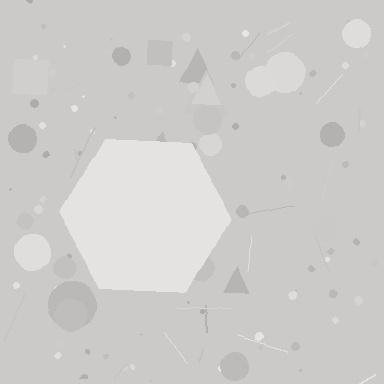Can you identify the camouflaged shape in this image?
The camouflaged shape is a hexagon.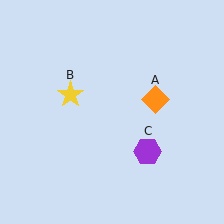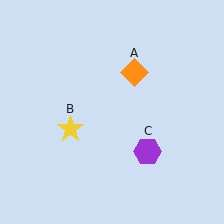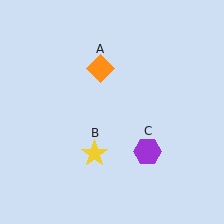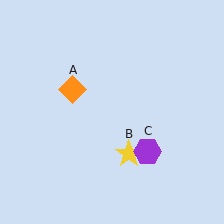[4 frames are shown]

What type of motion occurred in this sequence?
The orange diamond (object A), yellow star (object B) rotated counterclockwise around the center of the scene.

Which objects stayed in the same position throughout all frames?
Purple hexagon (object C) remained stationary.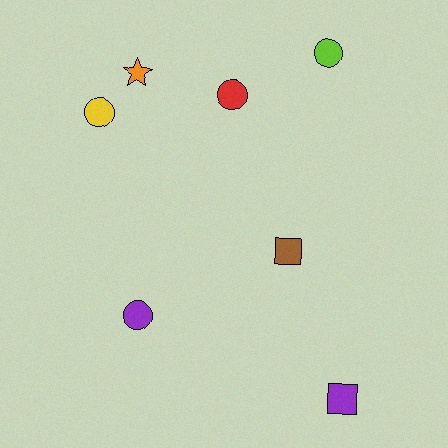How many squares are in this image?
There are 2 squares.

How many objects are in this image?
There are 7 objects.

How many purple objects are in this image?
There are 2 purple objects.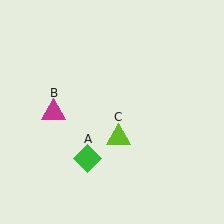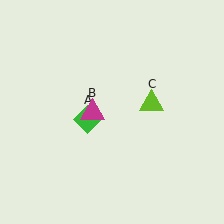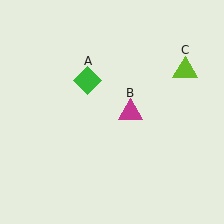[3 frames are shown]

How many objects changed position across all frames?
3 objects changed position: green diamond (object A), magenta triangle (object B), lime triangle (object C).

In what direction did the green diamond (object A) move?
The green diamond (object A) moved up.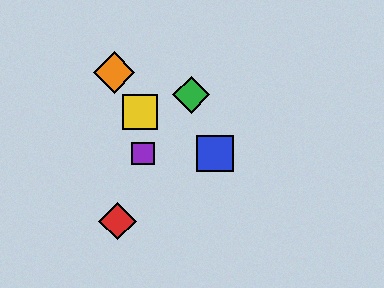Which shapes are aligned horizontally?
The blue square, the purple square are aligned horizontally.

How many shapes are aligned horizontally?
2 shapes (the blue square, the purple square) are aligned horizontally.